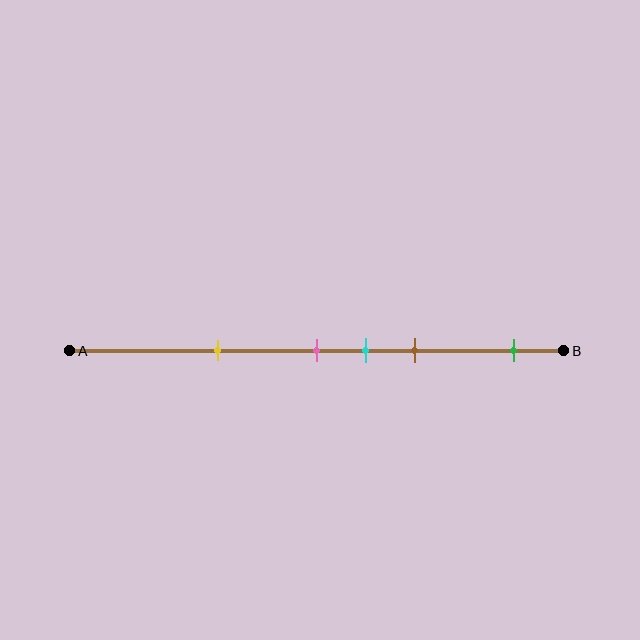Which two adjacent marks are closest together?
The pink and cyan marks are the closest adjacent pair.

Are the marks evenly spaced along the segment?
No, the marks are not evenly spaced.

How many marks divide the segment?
There are 5 marks dividing the segment.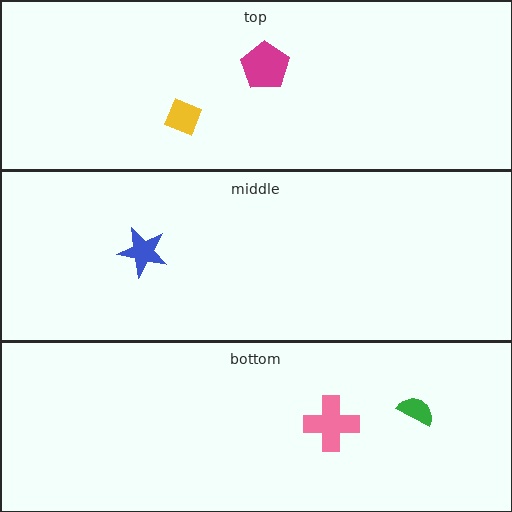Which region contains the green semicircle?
The bottom region.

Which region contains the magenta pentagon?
The top region.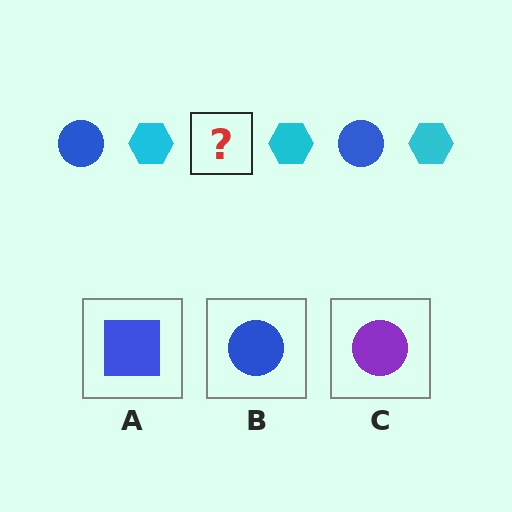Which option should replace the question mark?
Option B.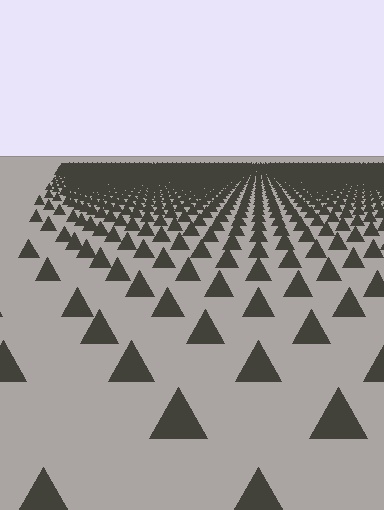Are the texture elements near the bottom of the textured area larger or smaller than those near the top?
Larger. Near the bottom, elements are closer to the viewer and appear at a bigger on-screen size.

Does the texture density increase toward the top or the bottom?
Density increases toward the top.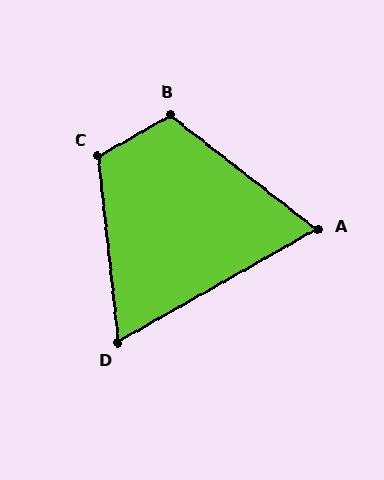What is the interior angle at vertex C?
Approximately 113 degrees (obtuse).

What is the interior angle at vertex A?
Approximately 67 degrees (acute).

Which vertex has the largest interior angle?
B, at approximately 113 degrees.